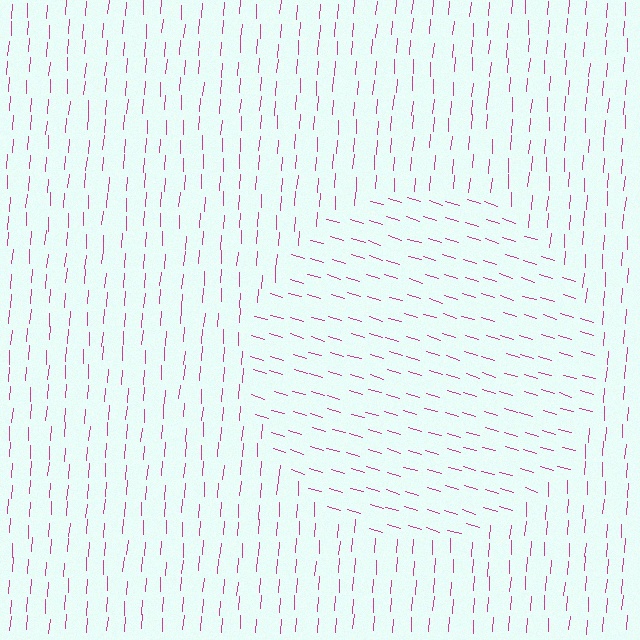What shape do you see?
I see a circle.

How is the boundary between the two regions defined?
The boundary is defined purely by a change in line orientation (approximately 77 degrees difference). All lines are the same color and thickness.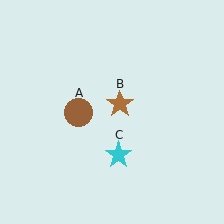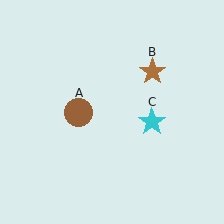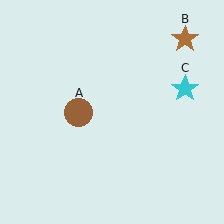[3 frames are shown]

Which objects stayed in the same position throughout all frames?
Brown circle (object A) remained stationary.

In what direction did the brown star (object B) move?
The brown star (object B) moved up and to the right.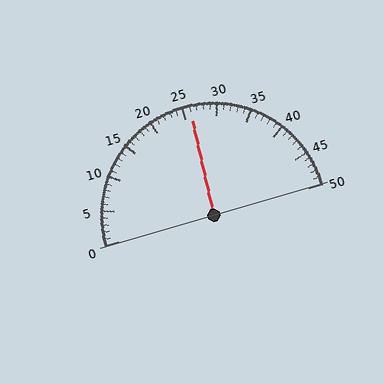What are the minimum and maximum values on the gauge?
The gauge ranges from 0 to 50.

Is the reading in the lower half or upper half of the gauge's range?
The reading is in the upper half of the range (0 to 50).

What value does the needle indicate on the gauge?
The needle indicates approximately 26.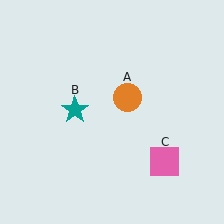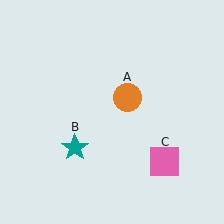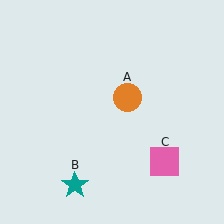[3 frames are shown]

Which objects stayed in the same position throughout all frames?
Orange circle (object A) and pink square (object C) remained stationary.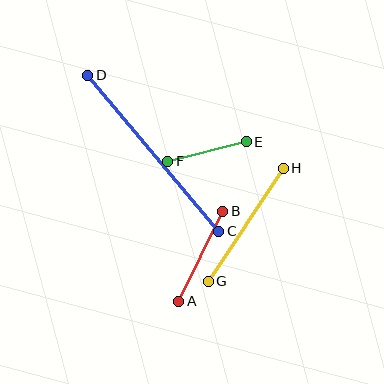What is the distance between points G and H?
The distance is approximately 136 pixels.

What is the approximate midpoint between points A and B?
The midpoint is at approximately (201, 256) pixels.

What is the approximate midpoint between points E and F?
The midpoint is at approximately (207, 152) pixels.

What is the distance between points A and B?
The distance is approximately 100 pixels.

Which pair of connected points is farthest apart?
Points C and D are farthest apart.